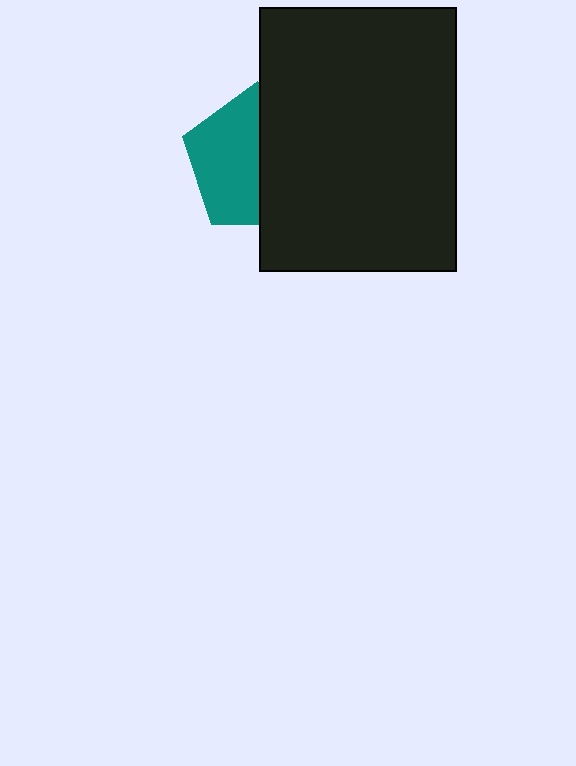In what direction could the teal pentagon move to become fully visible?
The teal pentagon could move left. That would shift it out from behind the black rectangle entirely.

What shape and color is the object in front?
The object in front is a black rectangle.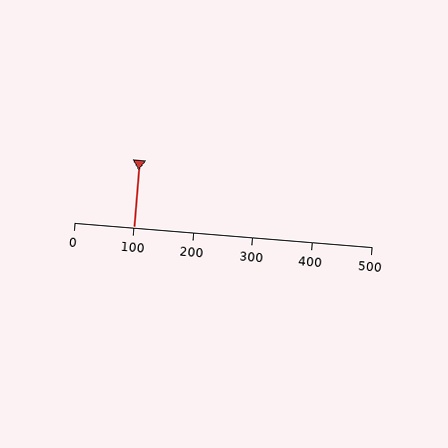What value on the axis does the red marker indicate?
The marker indicates approximately 100.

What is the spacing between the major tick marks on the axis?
The major ticks are spaced 100 apart.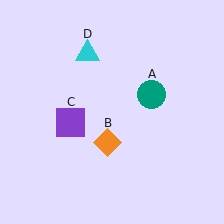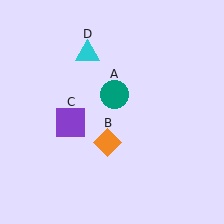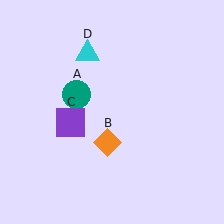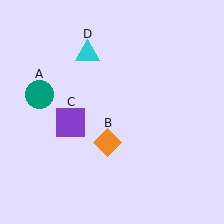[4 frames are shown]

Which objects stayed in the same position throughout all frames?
Orange diamond (object B) and purple square (object C) and cyan triangle (object D) remained stationary.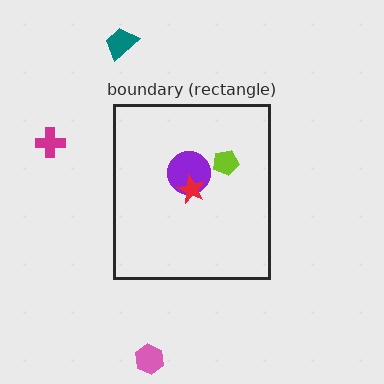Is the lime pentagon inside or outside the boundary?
Inside.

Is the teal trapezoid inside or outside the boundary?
Outside.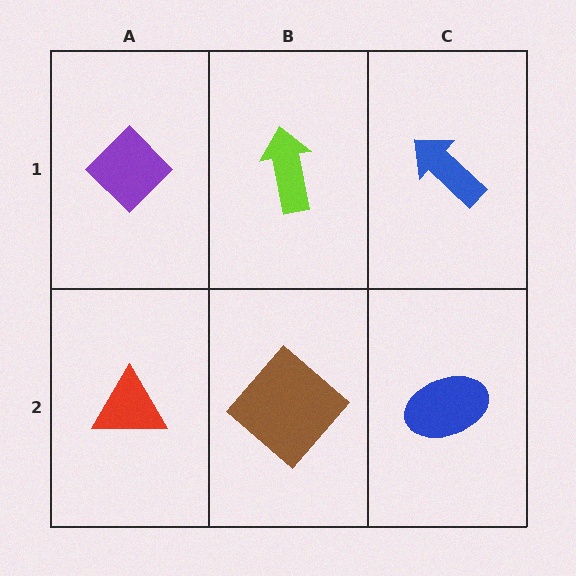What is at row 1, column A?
A purple diamond.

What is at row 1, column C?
A blue arrow.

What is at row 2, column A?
A red triangle.